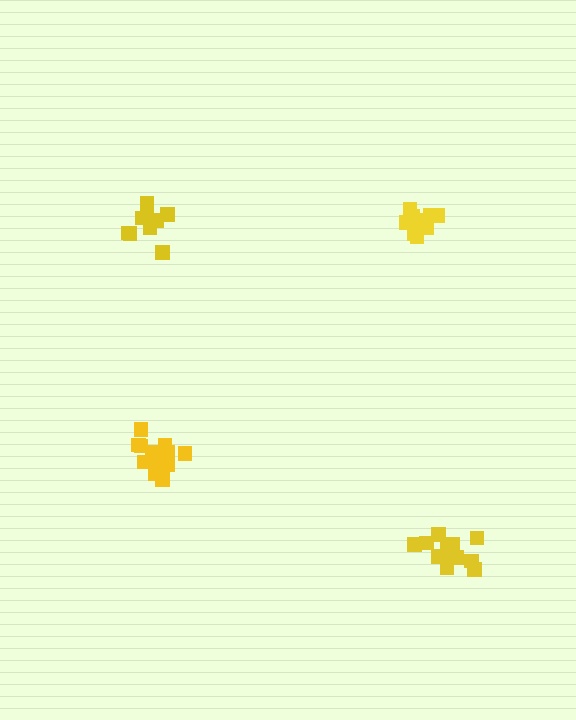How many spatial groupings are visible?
There are 4 spatial groupings.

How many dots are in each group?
Group 1: 9 dots, Group 2: 9 dots, Group 3: 14 dots, Group 4: 14 dots (46 total).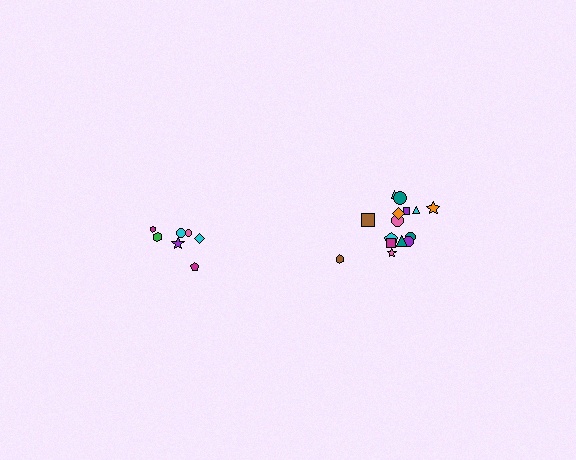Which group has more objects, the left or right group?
The right group.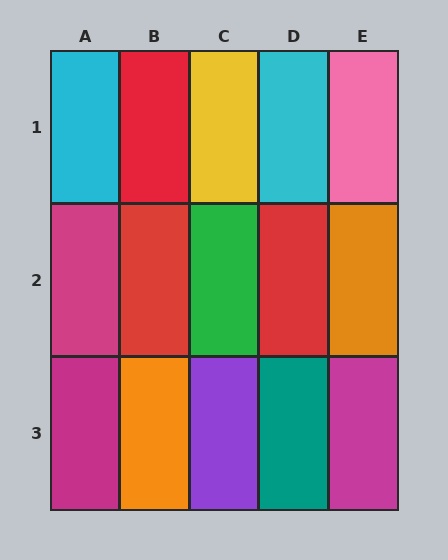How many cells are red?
3 cells are red.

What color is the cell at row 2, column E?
Orange.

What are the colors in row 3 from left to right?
Magenta, orange, purple, teal, magenta.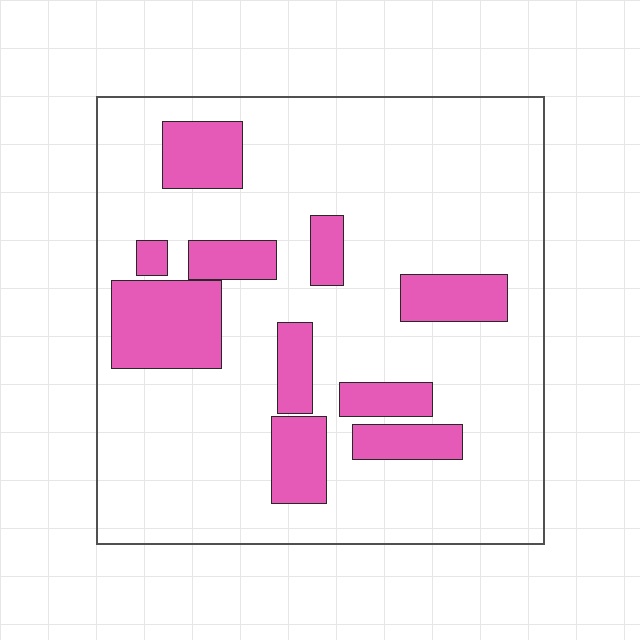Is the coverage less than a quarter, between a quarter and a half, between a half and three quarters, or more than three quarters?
Less than a quarter.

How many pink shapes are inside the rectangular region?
10.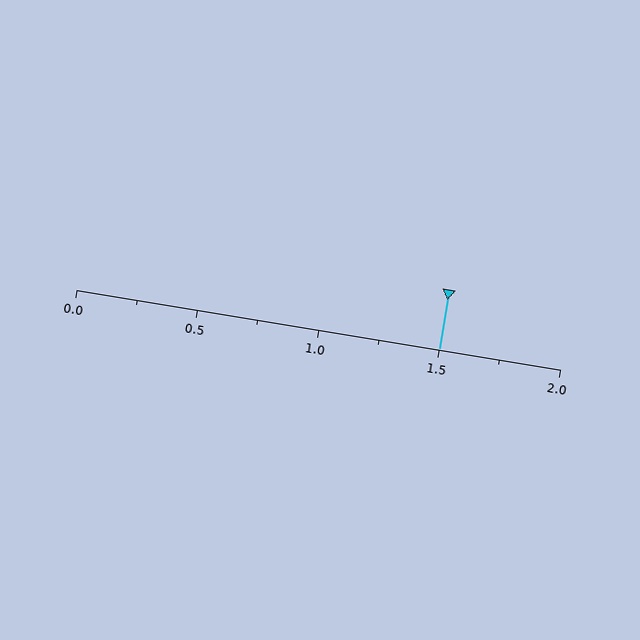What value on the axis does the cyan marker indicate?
The marker indicates approximately 1.5.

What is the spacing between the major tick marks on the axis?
The major ticks are spaced 0.5 apart.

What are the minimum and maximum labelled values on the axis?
The axis runs from 0.0 to 2.0.